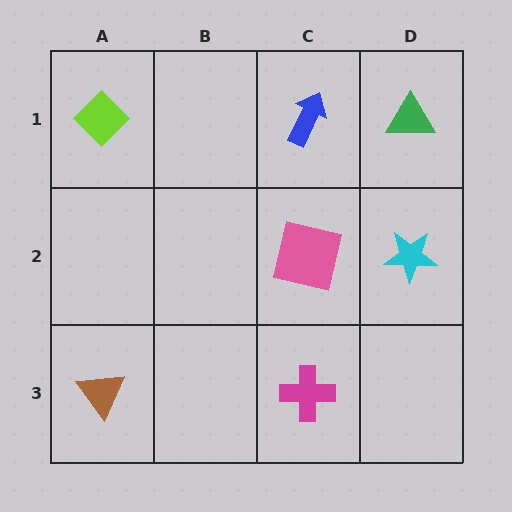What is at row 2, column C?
A pink square.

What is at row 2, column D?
A cyan star.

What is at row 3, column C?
A magenta cross.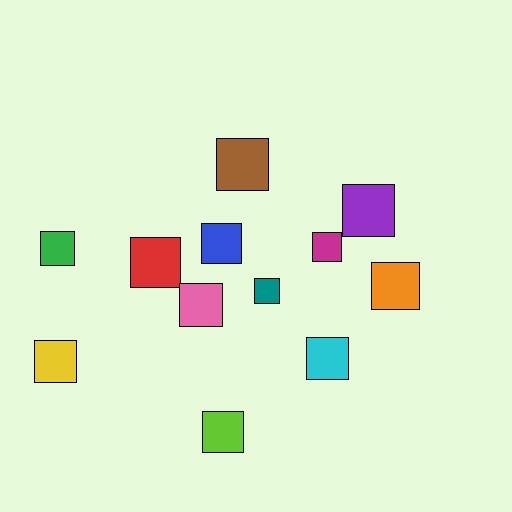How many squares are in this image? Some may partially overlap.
There are 12 squares.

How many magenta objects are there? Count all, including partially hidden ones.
There is 1 magenta object.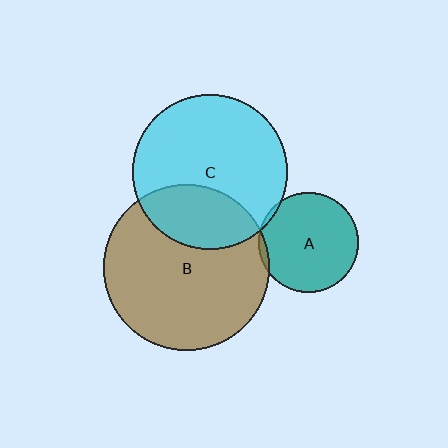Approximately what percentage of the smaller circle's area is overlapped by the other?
Approximately 5%.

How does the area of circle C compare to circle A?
Approximately 2.5 times.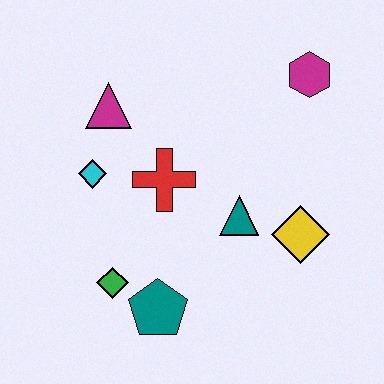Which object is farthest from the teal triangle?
The magenta triangle is farthest from the teal triangle.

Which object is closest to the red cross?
The cyan diamond is closest to the red cross.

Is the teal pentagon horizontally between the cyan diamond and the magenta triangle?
No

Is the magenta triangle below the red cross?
No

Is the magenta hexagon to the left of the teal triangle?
No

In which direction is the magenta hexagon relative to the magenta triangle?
The magenta hexagon is to the right of the magenta triangle.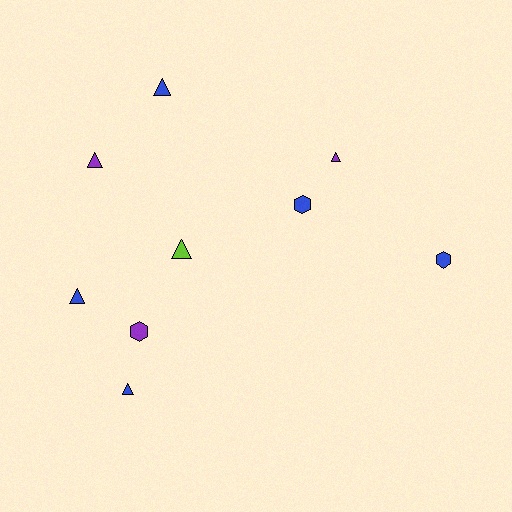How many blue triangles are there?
There are 3 blue triangles.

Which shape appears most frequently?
Triangle, with 6 objects.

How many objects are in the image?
There are 9 objects.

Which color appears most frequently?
Blue, with 5 objects.